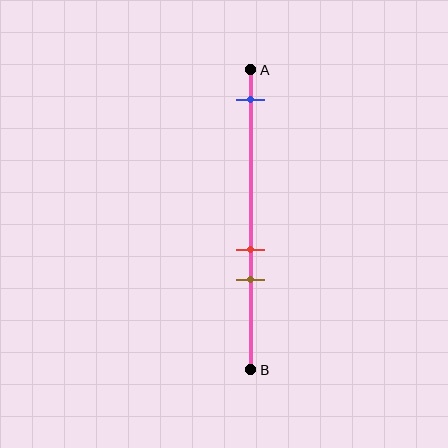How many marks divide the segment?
There are 3 marks dividing the segment.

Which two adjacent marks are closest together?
The red and brown marks are the closest adjacent pair.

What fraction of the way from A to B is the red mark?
The red mark is approximately 60% (0.6) of the way from A to B.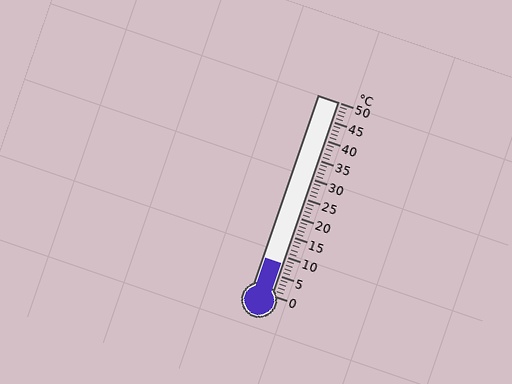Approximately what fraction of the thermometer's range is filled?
The thermometer is filled to approximately 15% of its range.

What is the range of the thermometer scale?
The thermometer scale ranges from 0°C to 50°C.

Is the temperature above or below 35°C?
The temperature is below 35°C.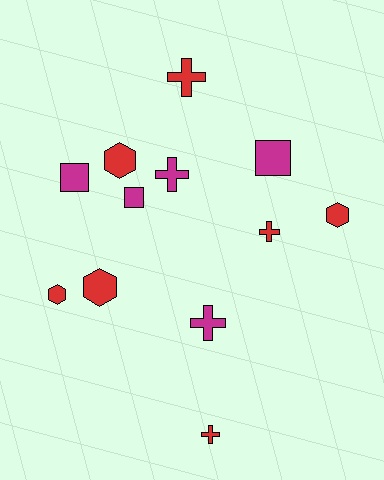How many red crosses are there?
There are 3 red crosses.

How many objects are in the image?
There are 12 objects.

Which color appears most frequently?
Red, with 7 objects.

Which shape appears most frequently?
Cross, with 5 objects.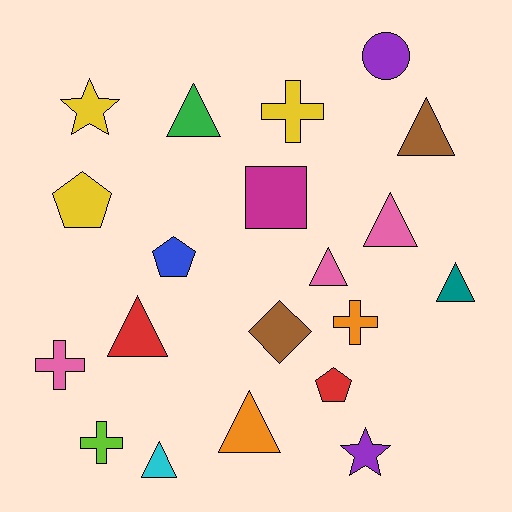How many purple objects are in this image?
There are 2 purple objects.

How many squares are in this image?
There is 1 square.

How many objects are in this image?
There are 20 objects.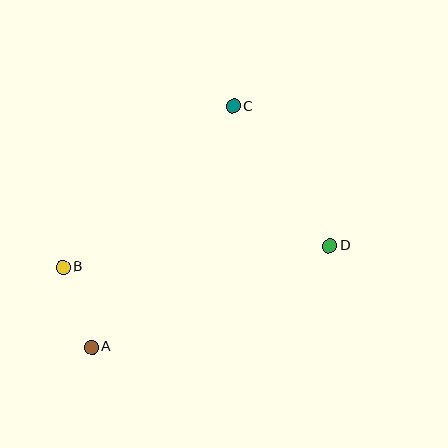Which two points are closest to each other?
Points A and B are closest to each other.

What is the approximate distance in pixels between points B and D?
The distance between B and D is approximately 268 pixels.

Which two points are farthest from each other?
Points A and C are farthest from each other.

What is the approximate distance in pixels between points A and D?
The distance between A and D is approximately 259 pixels.